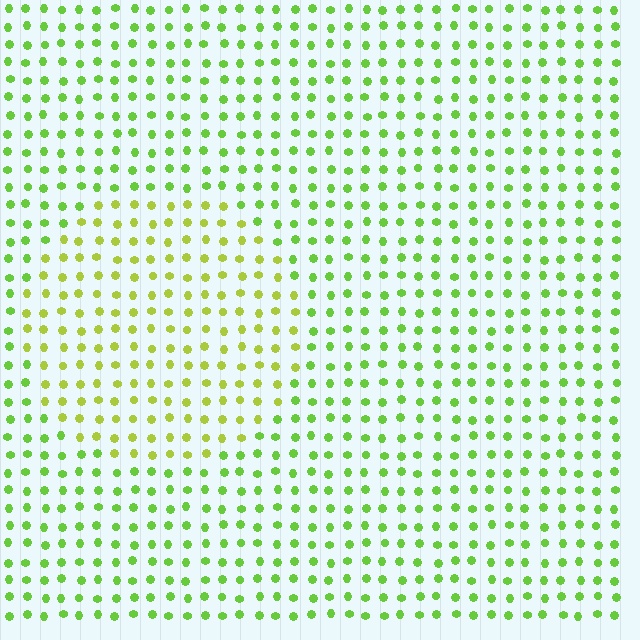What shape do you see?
I see a circle.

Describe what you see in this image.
The image is filled with small lime elements in a uniform arrangement. A circle-shaped region is visible where the elements are tinted to a slightly different hue, forming a subtle color boundary.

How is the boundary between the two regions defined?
The boundary is defined purely by a slight shift in hue (about 28 degrees). Spacing, size, and orientation are identical on both sides.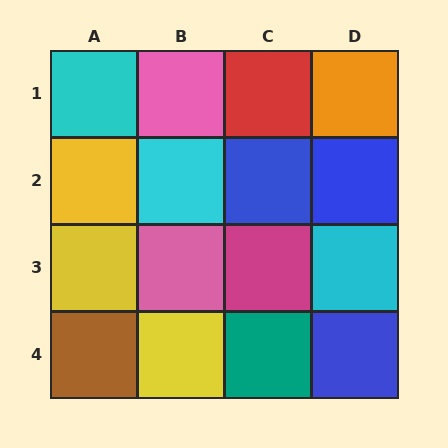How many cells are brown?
1 cell is brown.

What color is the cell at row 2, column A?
Yellow.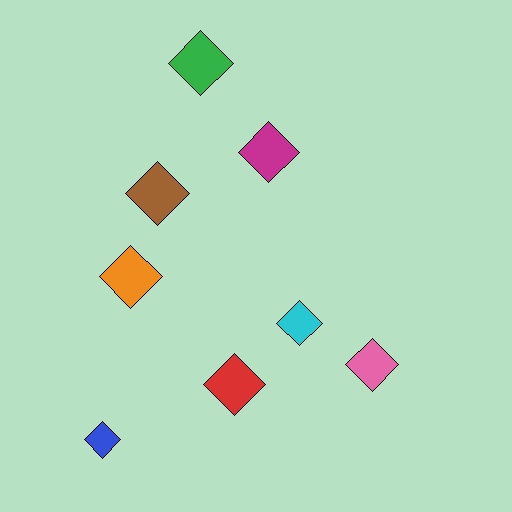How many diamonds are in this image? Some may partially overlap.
There are 8 diamonds.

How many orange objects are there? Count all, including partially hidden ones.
There is 1 orange object.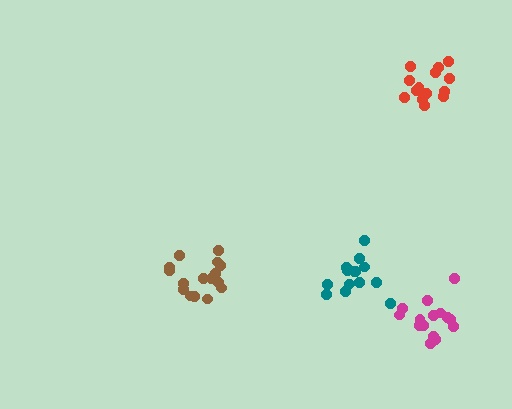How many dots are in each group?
Group 1: 14 dots, Group 2: 14 dots, Group 3: 16 dots, Group 4: 15 dots (59 total).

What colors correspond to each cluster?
The clusters are colored: teal, red, brown, magenta.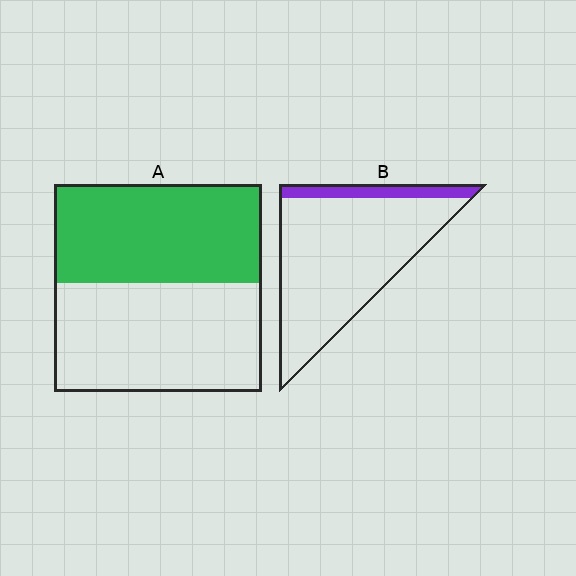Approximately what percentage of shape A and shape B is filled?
A is approximately 50% and B is approximately 15%.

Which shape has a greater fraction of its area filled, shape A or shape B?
Shape A.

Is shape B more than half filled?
No.